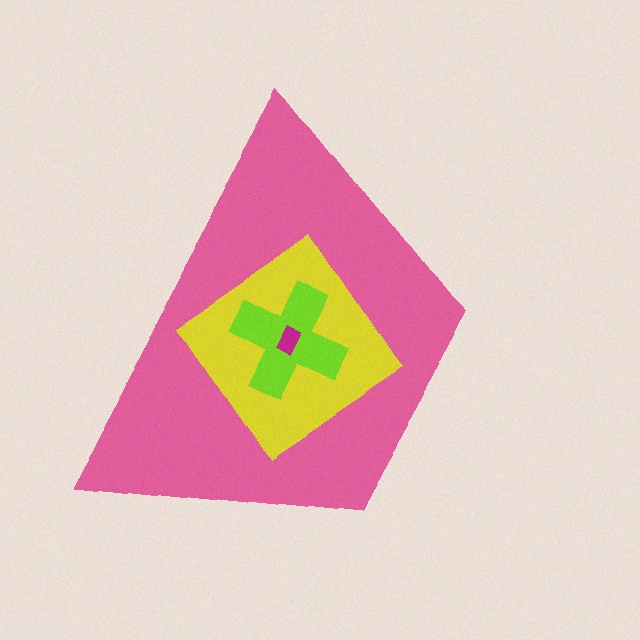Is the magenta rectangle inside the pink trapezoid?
Yes.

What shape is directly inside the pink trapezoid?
The yellow diamond.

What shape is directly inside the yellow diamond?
The lime cross.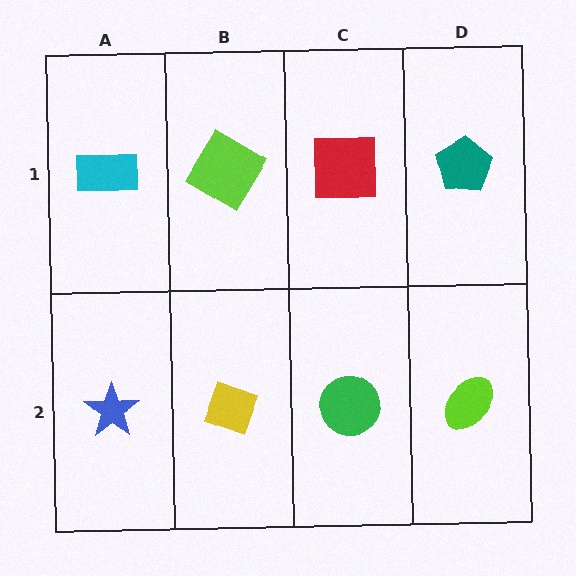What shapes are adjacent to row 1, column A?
A blue star (row 2, column A), a lime diamond (row 1, column B).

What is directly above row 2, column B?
A lime diamond.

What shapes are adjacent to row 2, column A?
A cyan rectangle (row 1, column A), a yellow diamond (row 2, column B).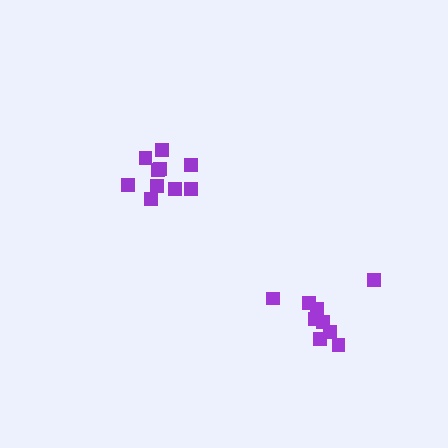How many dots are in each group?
Group 1: 9 dots, Group 2: 10 dots (19 total).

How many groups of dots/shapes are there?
There are 2 groups.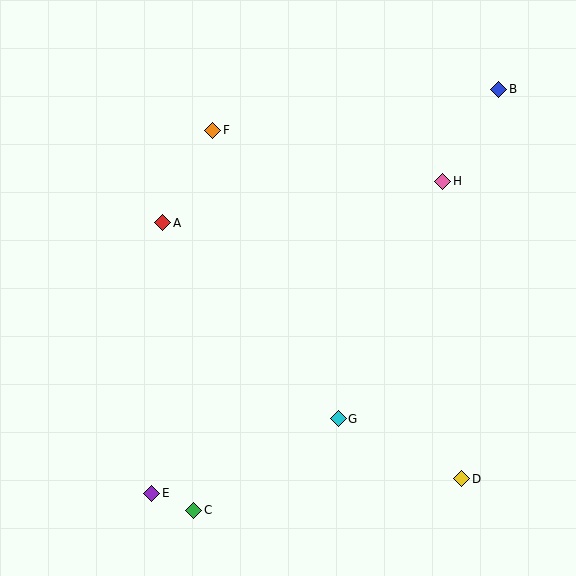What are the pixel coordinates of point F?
Point F is at (213, 130).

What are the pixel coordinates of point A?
Point A is at (163, 223).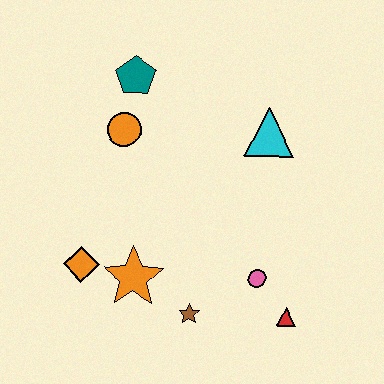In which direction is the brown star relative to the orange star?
The brown star is to the right of the orange star.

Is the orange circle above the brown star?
Yes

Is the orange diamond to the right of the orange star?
No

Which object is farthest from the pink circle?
The teal pentagon is farthest from the pink circle.